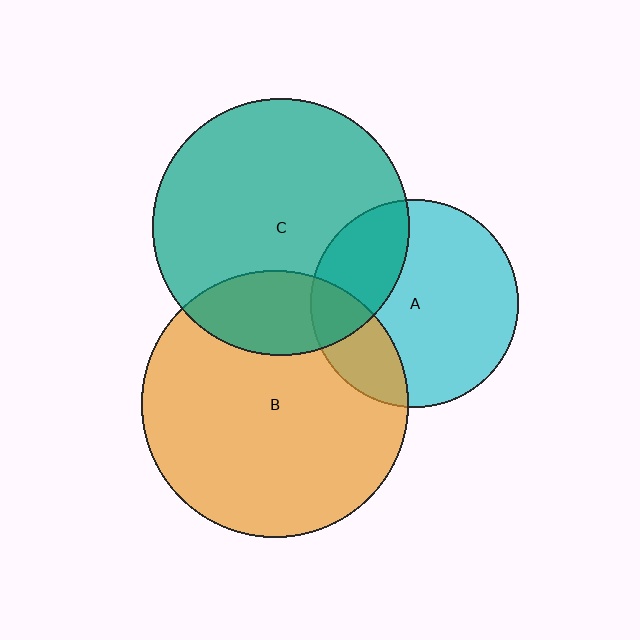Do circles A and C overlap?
Yes.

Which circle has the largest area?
Circle B (orange).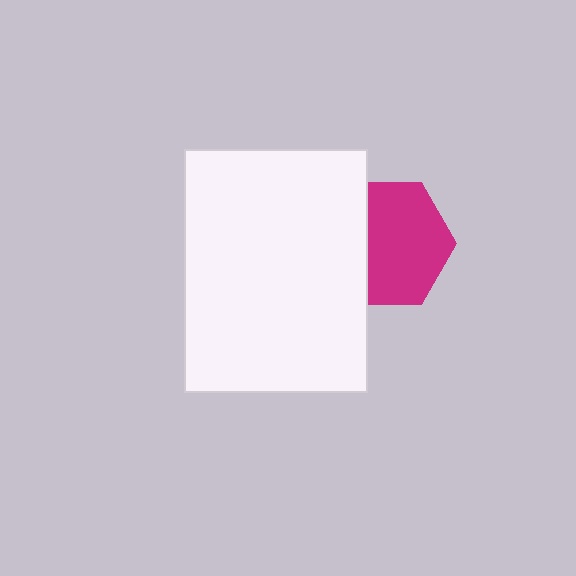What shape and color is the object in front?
The object in front is a white rectangle.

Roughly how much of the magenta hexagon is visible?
Most of it is visible (roughly 67%).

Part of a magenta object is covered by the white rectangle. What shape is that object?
It is a hexagon.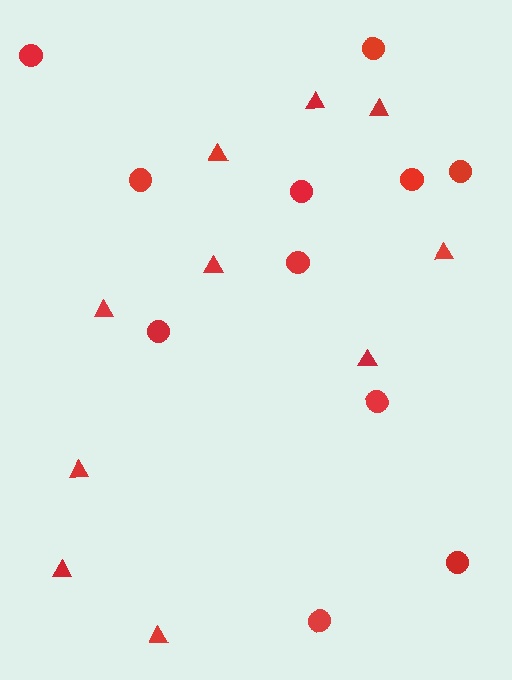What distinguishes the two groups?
There are 2 groups: one group of triangles (10) and one group of circles (11).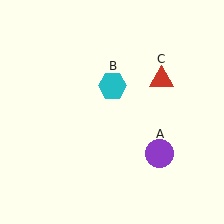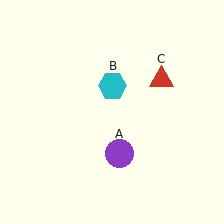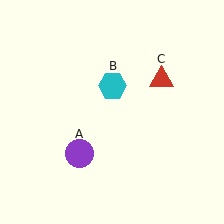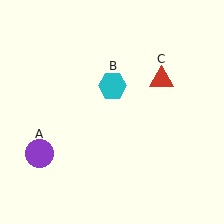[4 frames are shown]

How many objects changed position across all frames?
1 object changed position: purple circle (object A).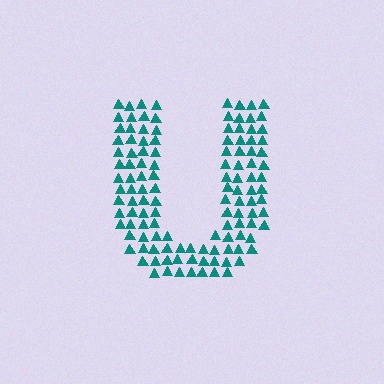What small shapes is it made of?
It is made of small triangles.